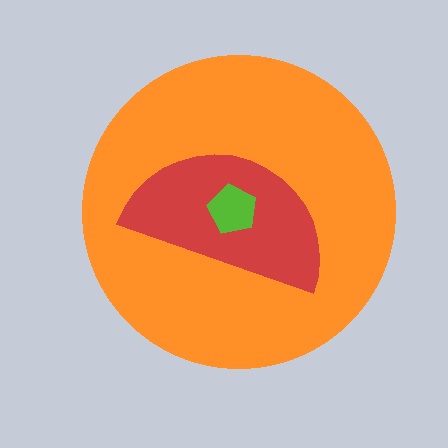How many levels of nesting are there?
3.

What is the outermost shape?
The orange circle.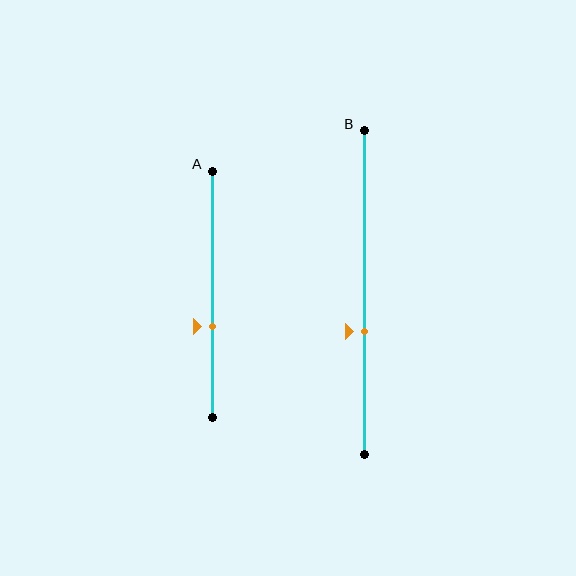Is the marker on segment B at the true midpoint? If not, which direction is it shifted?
No, the marker on segment B is shifted downward by about 12% of the segment length.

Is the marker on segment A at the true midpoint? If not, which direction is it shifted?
No, the marker on segment A is shifted downward by about 13% of the segment length.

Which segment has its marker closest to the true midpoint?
Segment B has its marker closest to the true midpoint.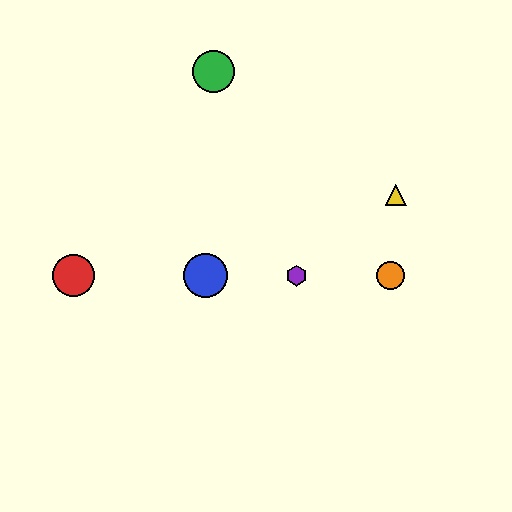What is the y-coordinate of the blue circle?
The blue circle is at y≈276.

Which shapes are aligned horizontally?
The red circle, the blue circle, the purple hexagon, the orange circle are aligned horizontally.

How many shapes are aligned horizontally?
4 shapes (the red circle, the blue circle, the purple hexagon, the orange circle) are aligned horizontally.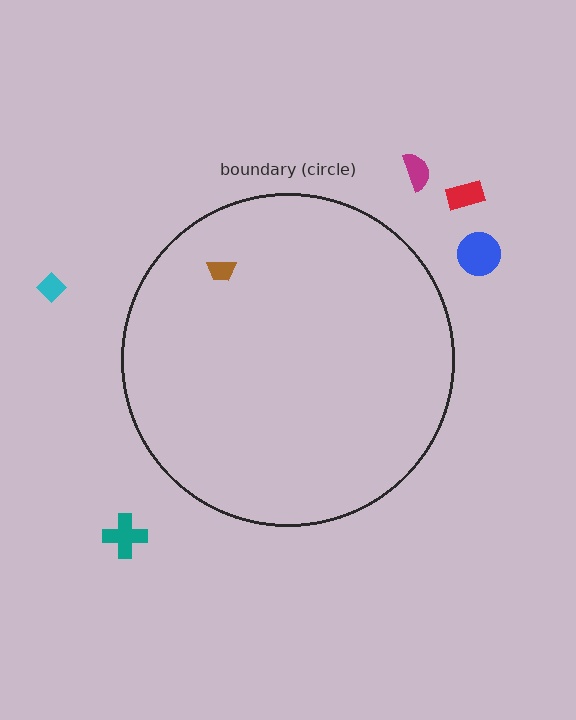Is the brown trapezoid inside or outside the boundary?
Inside.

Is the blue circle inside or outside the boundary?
Outside.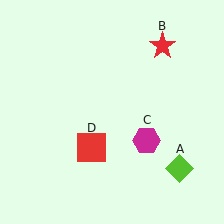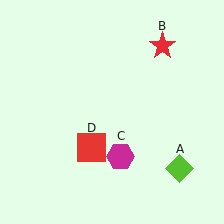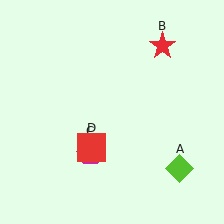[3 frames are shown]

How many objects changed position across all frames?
1 object changed position: magenta hexagon (object C).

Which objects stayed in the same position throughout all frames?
Lime diamond (object A) and red star (object B) and red square (object D) remained stationary.